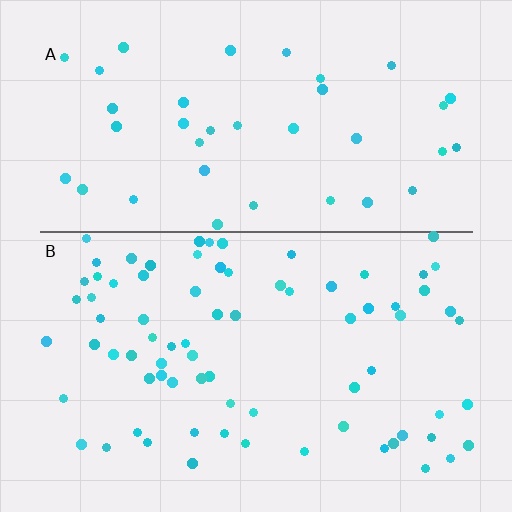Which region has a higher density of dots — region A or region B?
B (the bottom).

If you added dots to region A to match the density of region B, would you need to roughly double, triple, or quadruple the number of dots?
Approximately double.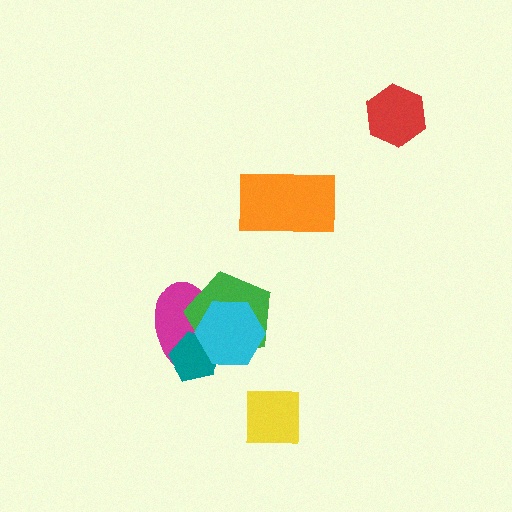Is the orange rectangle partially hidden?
No, no other shape covers it.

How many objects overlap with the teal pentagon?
3 objects overlap with the teal pentagon.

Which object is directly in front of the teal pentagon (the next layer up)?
The green pentagon is directly in front of the teal pentagon.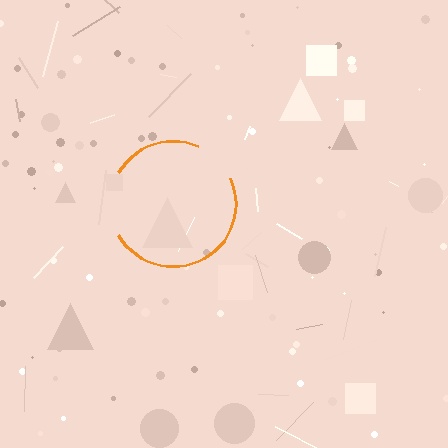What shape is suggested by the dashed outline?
The dashed outline suggests a circle.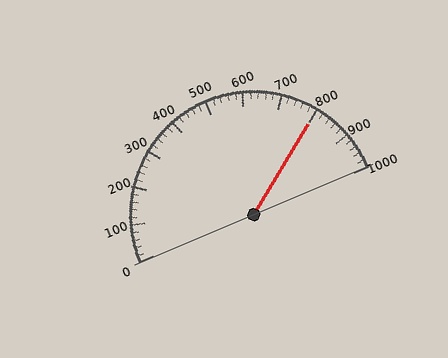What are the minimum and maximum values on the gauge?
The gauge ranges from 0 to 1000.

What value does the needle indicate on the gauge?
The needle indicates approximately 800.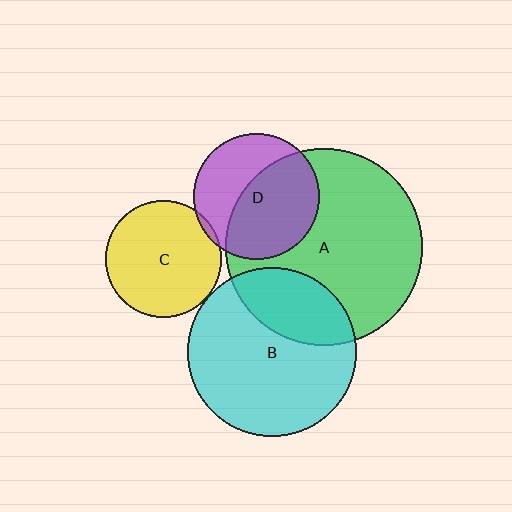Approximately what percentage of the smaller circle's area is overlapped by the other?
Approximately 60%.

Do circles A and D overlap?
Yes.